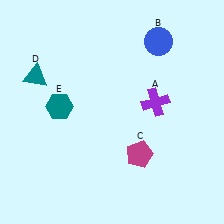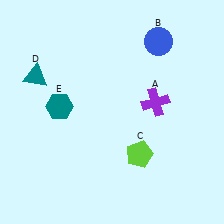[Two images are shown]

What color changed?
The pentagon (C) changed from magenta in Image 1 to lime in Image 2.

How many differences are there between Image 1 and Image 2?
There is 1 difference between the two images.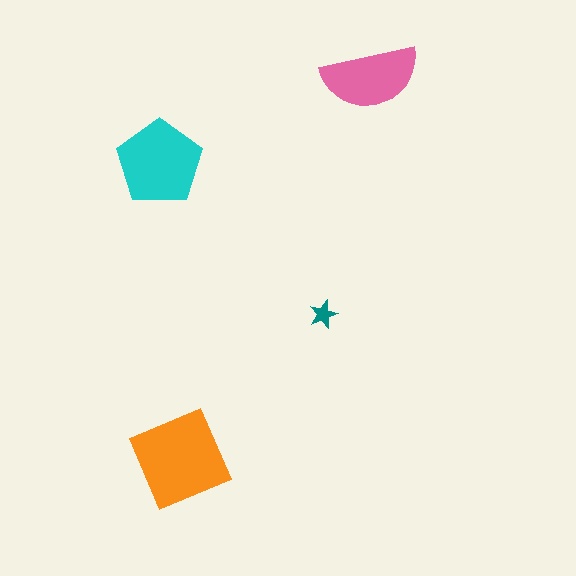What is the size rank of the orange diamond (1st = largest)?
1st.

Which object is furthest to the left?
The cyan pentagon is leftmost.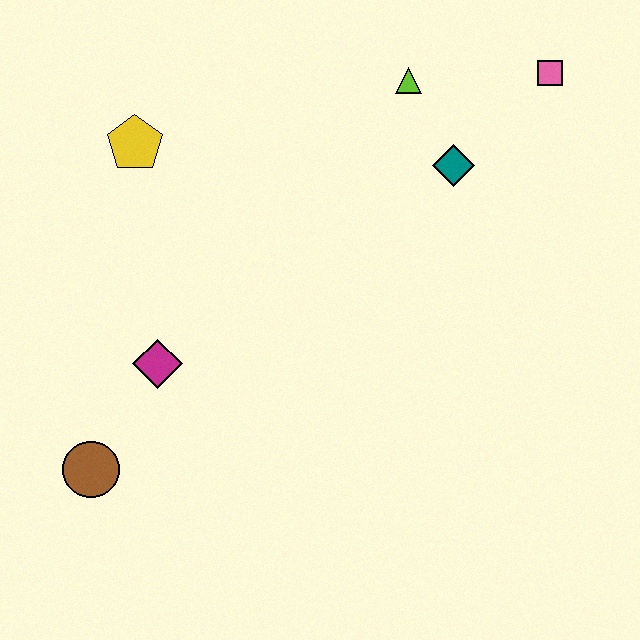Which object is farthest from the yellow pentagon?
The pink square is farthest from the yellow pentagon.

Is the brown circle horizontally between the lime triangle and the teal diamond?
No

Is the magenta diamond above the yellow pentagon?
No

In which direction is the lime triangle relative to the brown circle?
The lime triangle is above the brown circle.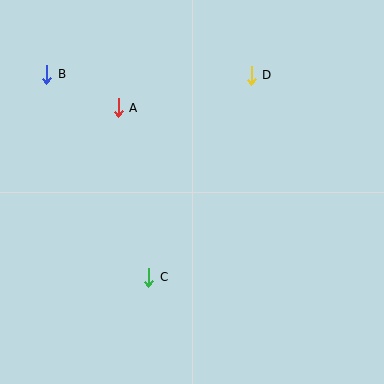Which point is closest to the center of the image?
Point C at (149, 277) is closest to the center.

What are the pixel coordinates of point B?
Point B is at (47, 74).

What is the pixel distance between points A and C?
The distance between A and C is 172 pixels.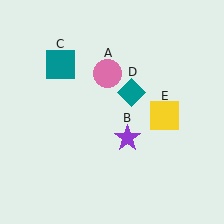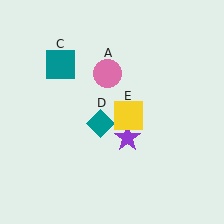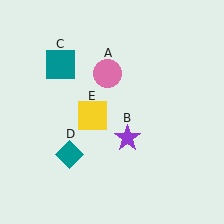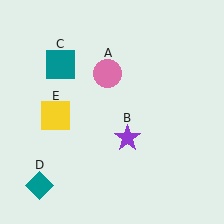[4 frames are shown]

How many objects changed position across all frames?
2 objects changed position: teal diamond (object D), yellow square (object E).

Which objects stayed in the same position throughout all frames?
Pink circle (object A) and purple star (object B) and teal square (object C) remained stationary.